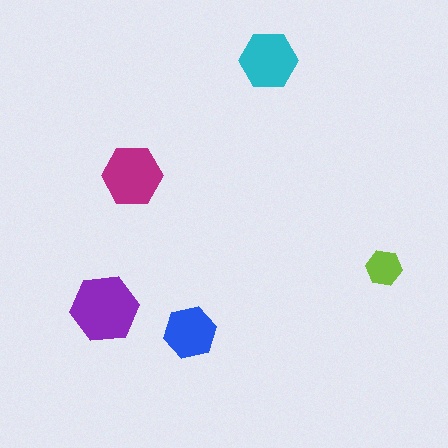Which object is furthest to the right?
The lime hexagon is rightmost.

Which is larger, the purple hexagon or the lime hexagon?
The purple one.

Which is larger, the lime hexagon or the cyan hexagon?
The cyan one.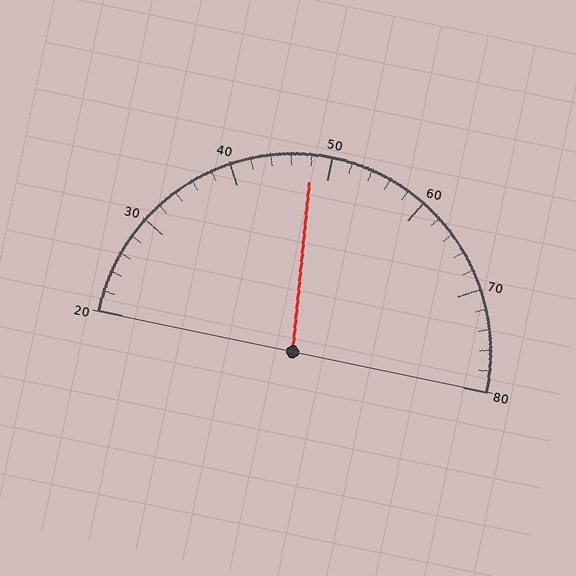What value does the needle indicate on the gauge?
The needle indicates approximately 48.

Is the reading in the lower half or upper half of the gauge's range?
The reading is in the lower half of the range (20 to 80).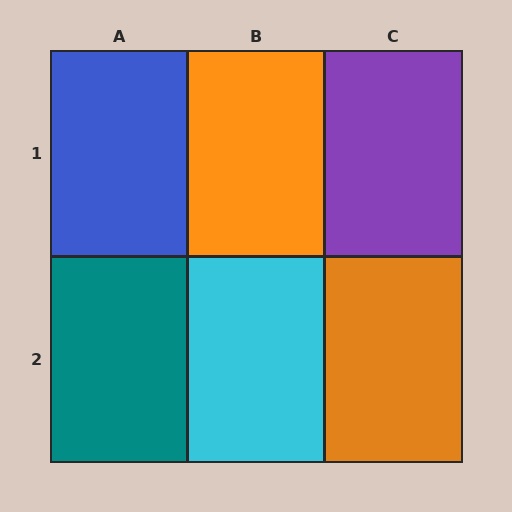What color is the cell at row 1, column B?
Orange.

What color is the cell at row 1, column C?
Purple.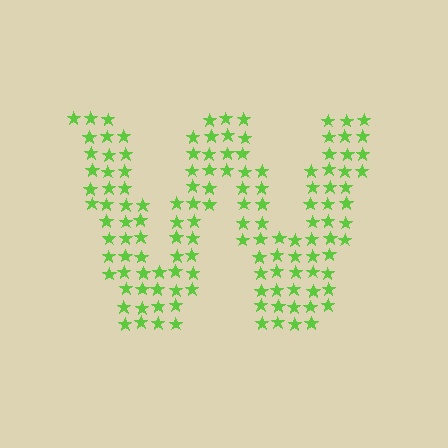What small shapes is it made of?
It is made of small stars.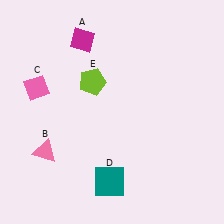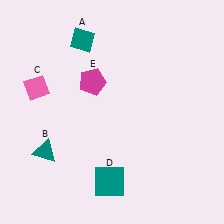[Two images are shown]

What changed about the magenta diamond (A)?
In Image 1, A is magenta. In Image 2, it changed to teal.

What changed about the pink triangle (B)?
In Image 1, B is pink. In Image 2, it changed to teal.